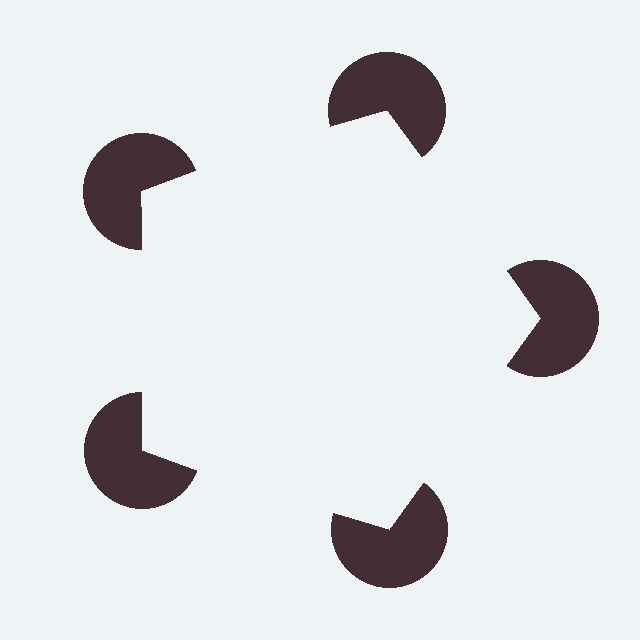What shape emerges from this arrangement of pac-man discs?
An illusory pentagon — its edges are inferred from the aligned wedge cuts in the pac-man discs, not physically drawn.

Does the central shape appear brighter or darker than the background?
It typically appears slightly brighter than the background, even though no actual brightness change is drawn.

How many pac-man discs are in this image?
There are 5 — one at each vertex of the illusory pentagon.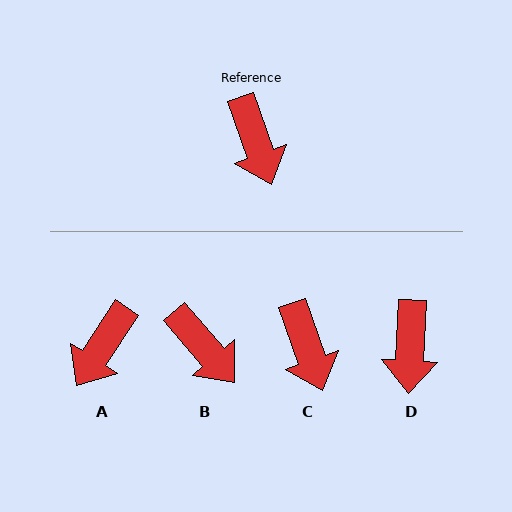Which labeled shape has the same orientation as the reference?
C.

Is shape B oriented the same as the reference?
No, it is off by about 21 degrees.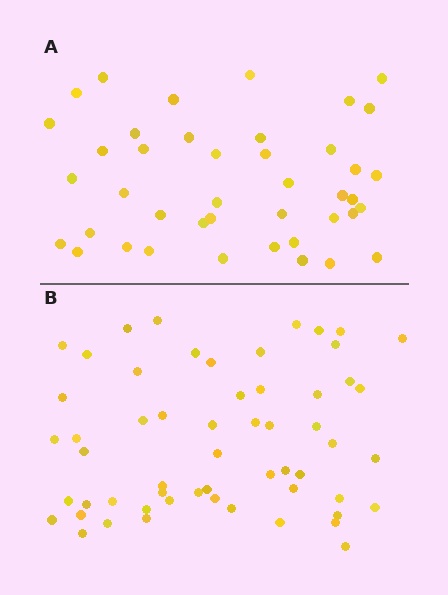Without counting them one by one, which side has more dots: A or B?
Region B (the bottom region) has more dots.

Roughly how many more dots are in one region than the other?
Region B has approximately 15 more dots than region A.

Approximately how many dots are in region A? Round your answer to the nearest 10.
About 40 dots. (The exact count is 42, which rounds to 40.)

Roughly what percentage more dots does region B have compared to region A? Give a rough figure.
About 35% more.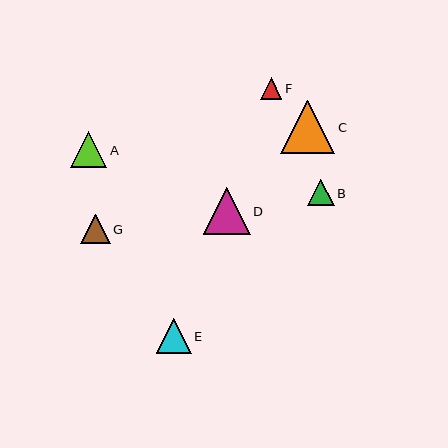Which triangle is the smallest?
Triangle F is the smallest with a size of approximately 22 pixels.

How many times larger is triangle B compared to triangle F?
Triangle B is approximately 1.2 times the size of triangle F.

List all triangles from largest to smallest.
From largest to smallest: C, D, A, E, G, B, F.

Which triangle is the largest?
Triangle C is the largest with a size of approximately 54 pixels.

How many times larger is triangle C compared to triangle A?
Triangle C is approximately 1.5 times the size of triangle A.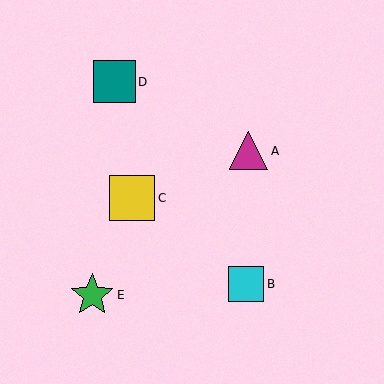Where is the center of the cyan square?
The center of the cyan square is at (246, 284).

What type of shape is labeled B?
Shape B is a cyan square.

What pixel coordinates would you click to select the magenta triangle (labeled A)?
Click at (249, 151) to select the magenta triangle A.